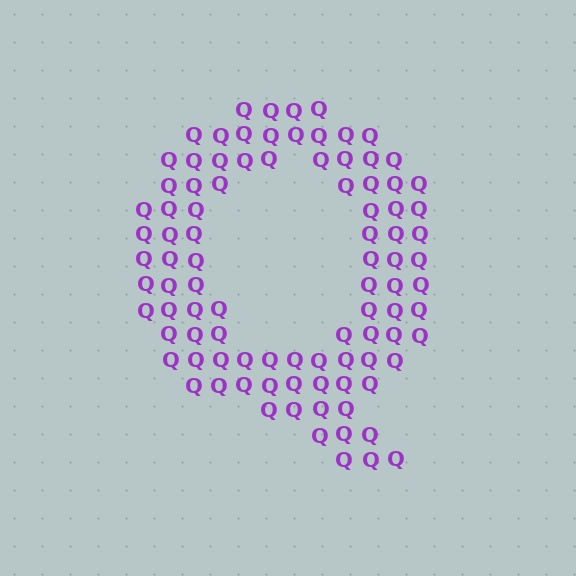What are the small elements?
The small elements are letter Q's.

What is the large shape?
The large shape is the letter Q.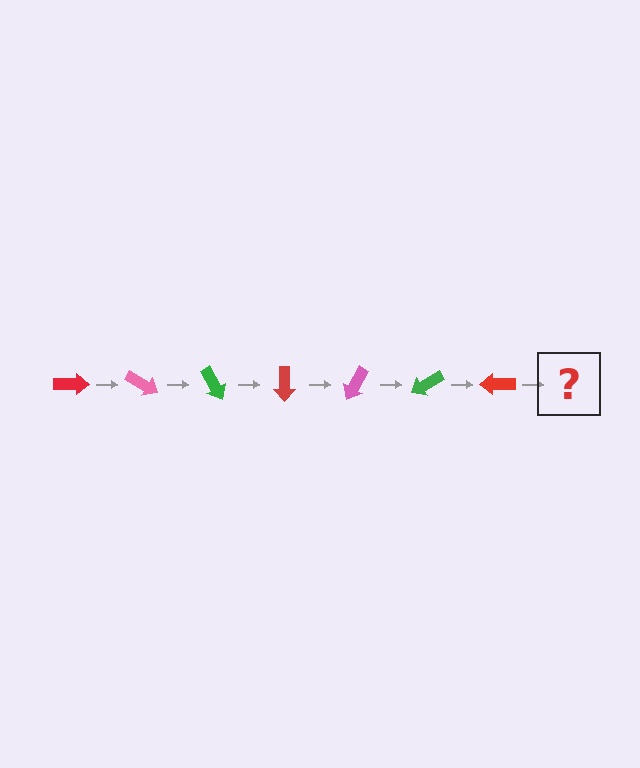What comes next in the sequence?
The next element should be a pink arrow, rotated 210 degrees from the start.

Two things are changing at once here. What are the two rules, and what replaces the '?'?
The two rules are that it rotates 30 degrees each step and the color cycles through red, pink, and green. The '?' should be a pink arrow, rotated 210 degrees from the start.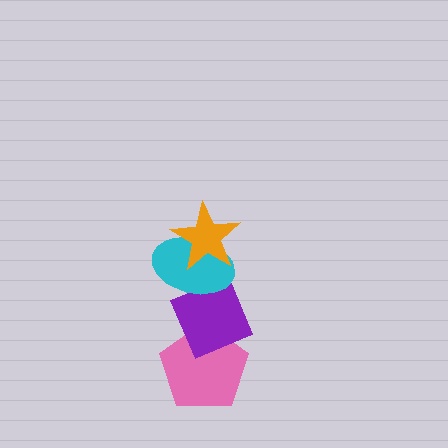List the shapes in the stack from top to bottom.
From top to bottom: the orange star, the cyan ellipse, the purple diamond, the pink pentagon.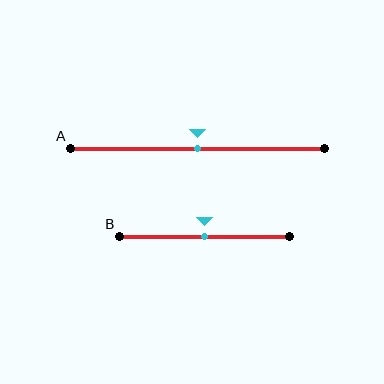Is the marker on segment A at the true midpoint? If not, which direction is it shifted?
Yes, the marker on segment A is at the true midpoint.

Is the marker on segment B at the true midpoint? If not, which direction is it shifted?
Yes, the marker on segment B is at the true midpoint.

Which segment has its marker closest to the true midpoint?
Segment A has its marker closest to the true midpoint.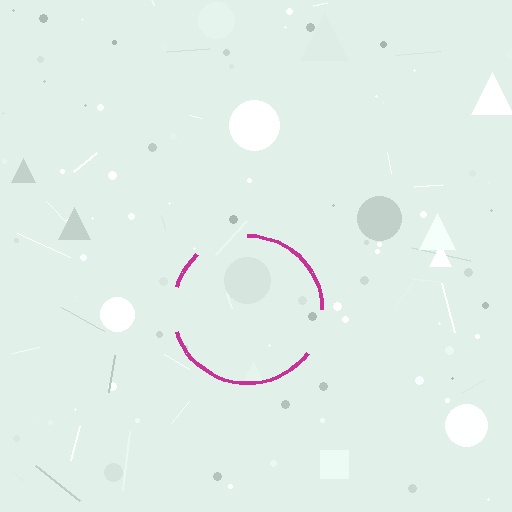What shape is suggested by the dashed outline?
The dashed outline suggests a circle.